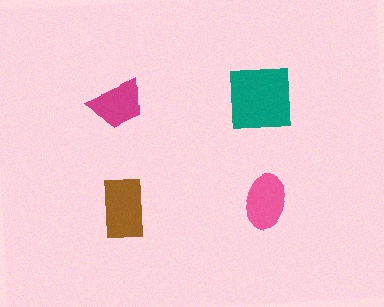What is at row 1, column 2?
A teal square.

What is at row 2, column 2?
A pink ellipse.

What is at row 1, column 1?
A magenta trapezoid.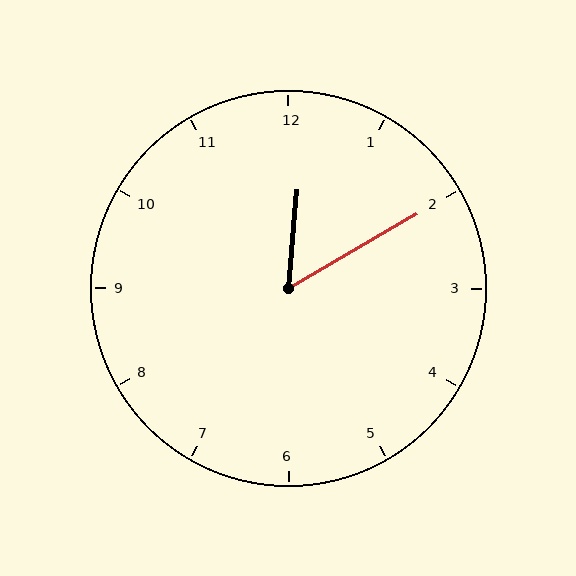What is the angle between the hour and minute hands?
Approximately 55 degrees.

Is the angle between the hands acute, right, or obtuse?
It is acute.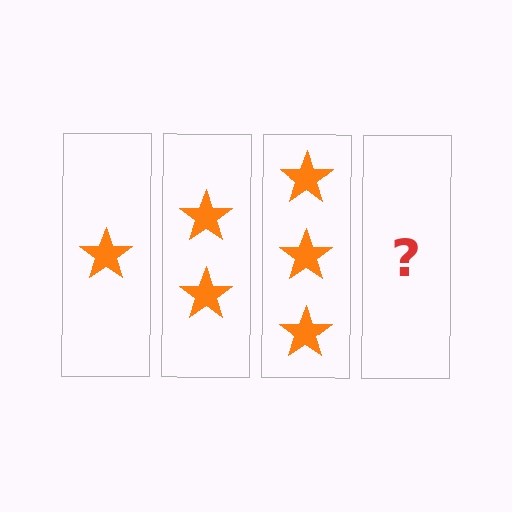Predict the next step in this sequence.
The next step is 4 stars.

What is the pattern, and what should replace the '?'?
The pattern is that each step adds one more star. The '?' should be 4 stars.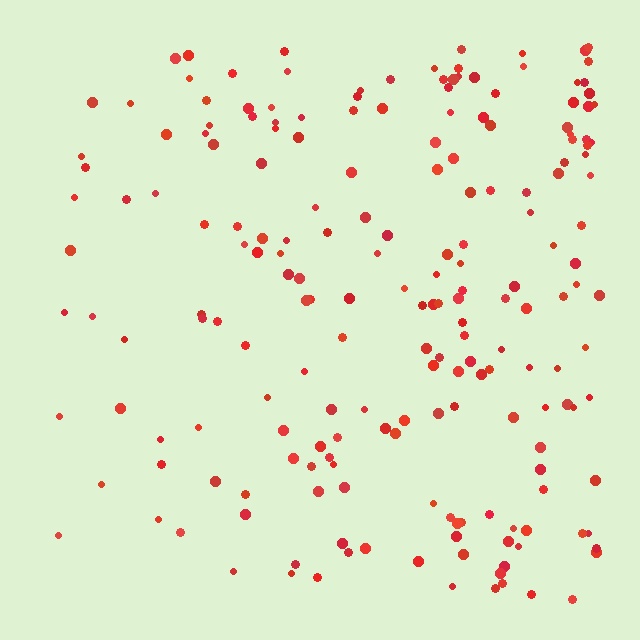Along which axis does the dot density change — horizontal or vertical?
Horizontal.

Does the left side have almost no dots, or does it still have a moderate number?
Still a moderate number, just noticeably fewer than the right.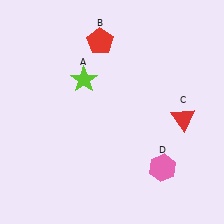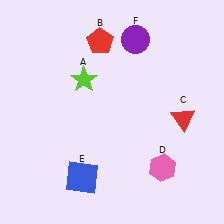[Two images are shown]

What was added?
A blue square (E), a purple circle (F) were added in Image 2.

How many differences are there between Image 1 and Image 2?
There are 2 differences between the two images.